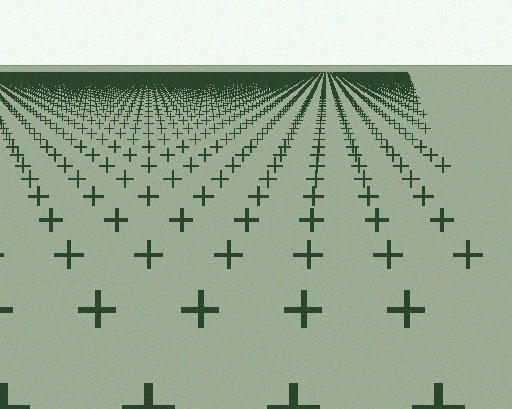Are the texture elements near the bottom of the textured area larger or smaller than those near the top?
Larger. Near the bottom, elements are closer to the viewer and appear at a bigger on-screen size.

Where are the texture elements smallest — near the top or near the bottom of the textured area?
Near the top.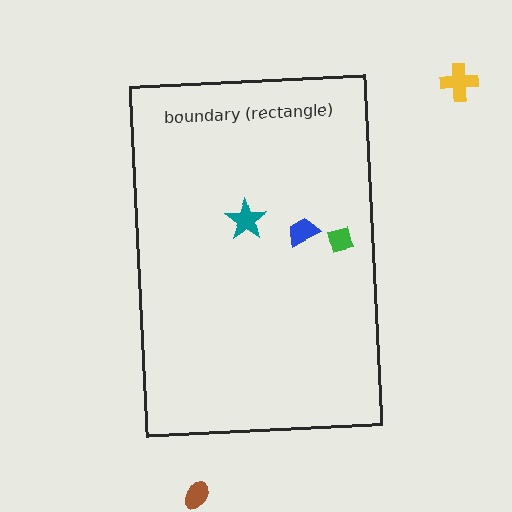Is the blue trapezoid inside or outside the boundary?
Inside.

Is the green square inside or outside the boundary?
Inside.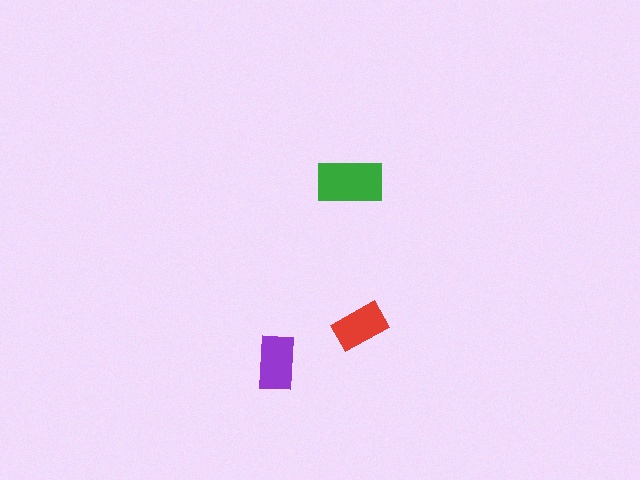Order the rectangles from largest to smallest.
the green one, the purple one, the red one.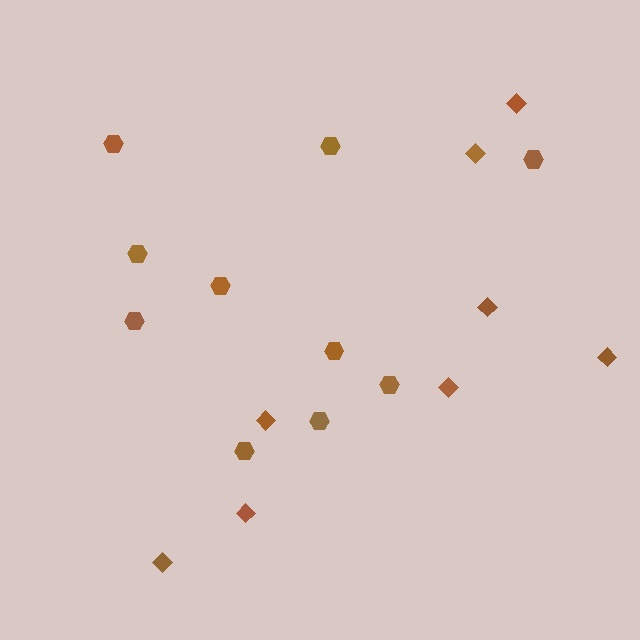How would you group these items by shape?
There are 2 groups: one group of diamonds (8) and one group of hexagons (10).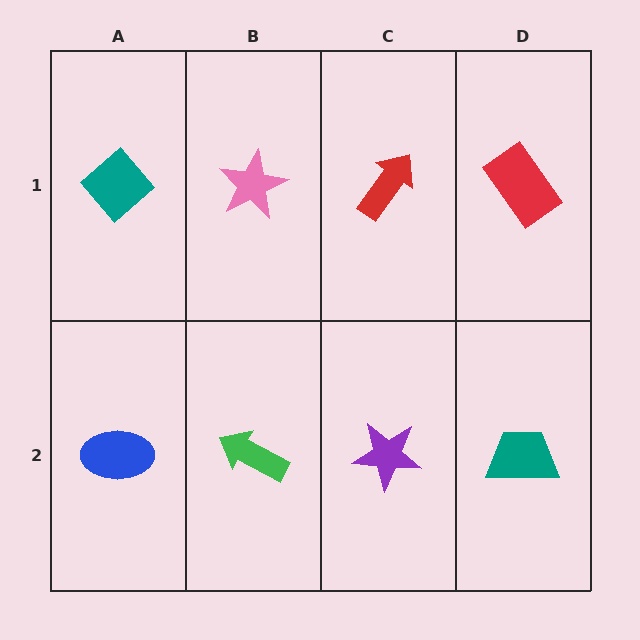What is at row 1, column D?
A red rectangle.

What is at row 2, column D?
A teal trapezoid.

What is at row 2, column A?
A blue ellipse.